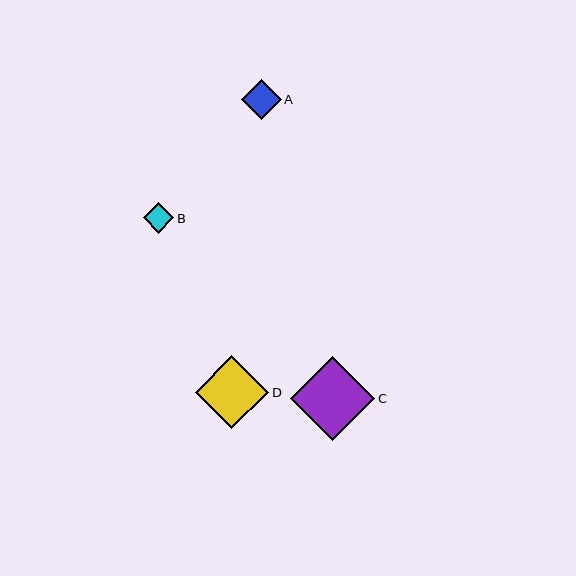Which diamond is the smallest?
Diamond B is the smallest with a size of approximately 30 pixels.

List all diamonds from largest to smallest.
From largest to smallest: C, D, A, B.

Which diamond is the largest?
Diamond C is the largest with a size of approximately 84 pixels.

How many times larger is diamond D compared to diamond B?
Diamond D is approximately 2.4 times the size of diamond B.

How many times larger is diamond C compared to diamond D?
Diamond C is approximately 1.1 times the size of diamond D.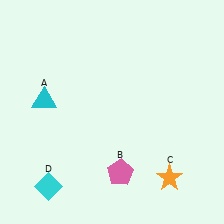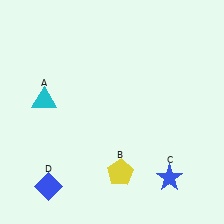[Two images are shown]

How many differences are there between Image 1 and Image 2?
There are 3 differences between the two images.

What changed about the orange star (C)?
In Image 1, C is orange. In Image 2, it changed to blue.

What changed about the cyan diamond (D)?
In Image 1, D is cyan. In Image 2, it changed to blue.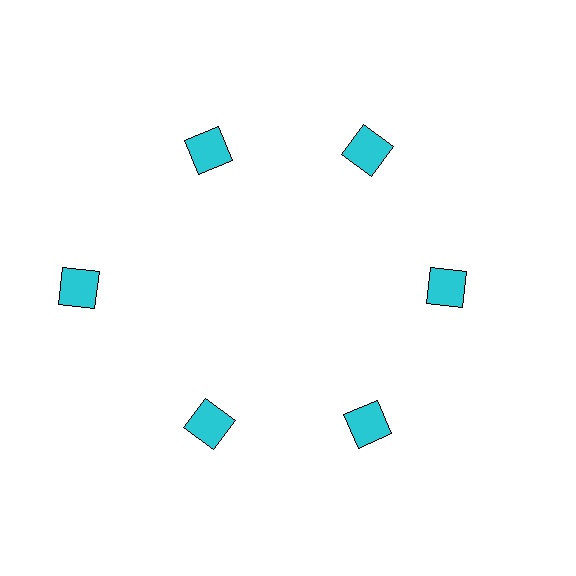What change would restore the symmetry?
The symmetry would be restored by moving it inward, back onto the ring so that all 6 squares sit at equal angles and equal distance from the center.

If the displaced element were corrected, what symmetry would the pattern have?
It would have 6-fold rotational symmetry — the pattern would map onto itself every 60 degrees.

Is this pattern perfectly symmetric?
No. The 6 cyan squares are arranged in a ring, but one element near the 9 o'clock position is pushed outward from the center, breaking the 6-fold rotational symmetry.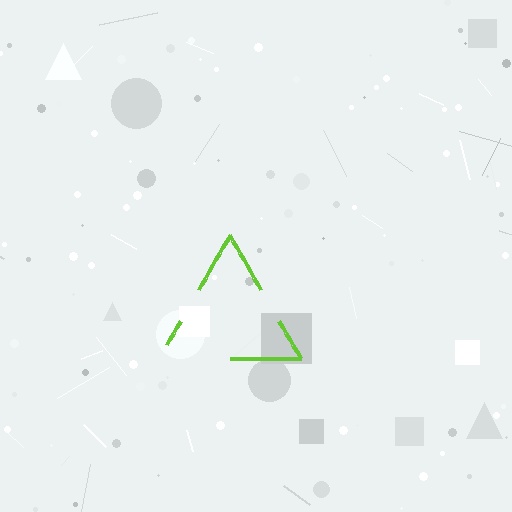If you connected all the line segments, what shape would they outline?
They would outline a triangle.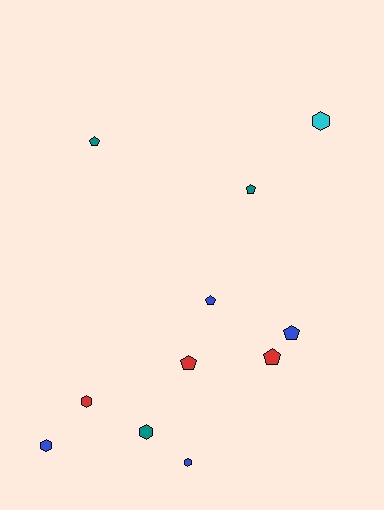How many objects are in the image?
There are 11 objects.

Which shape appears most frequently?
Pentagon, with 6 objects.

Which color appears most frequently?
Blue, with 4 objects.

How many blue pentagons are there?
There are 2 blue pentagons.